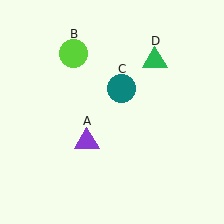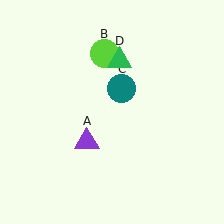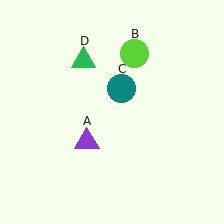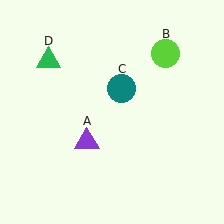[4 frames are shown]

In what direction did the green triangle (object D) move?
The green triangle (object D) moved left.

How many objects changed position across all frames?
2 objects changed position: lime circle (object B), green triangle (object D).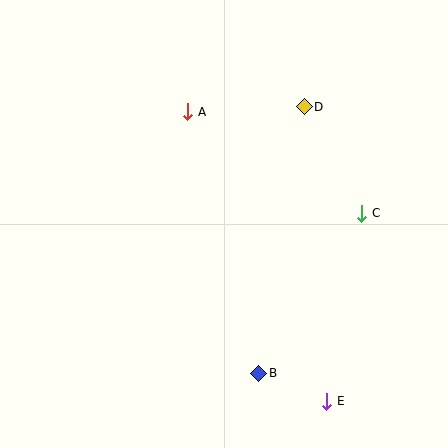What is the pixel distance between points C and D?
The distance between C and D is 121 pixels.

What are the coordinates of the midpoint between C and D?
The midpoint between C and D is at (333, 160).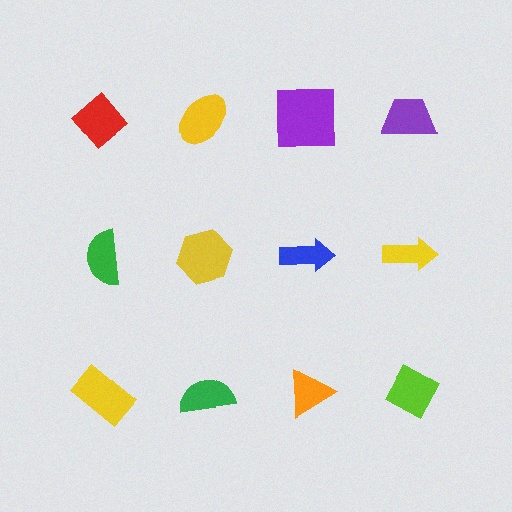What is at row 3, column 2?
A green semicircle.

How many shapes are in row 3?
4 shapes.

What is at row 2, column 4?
A yellow arrow.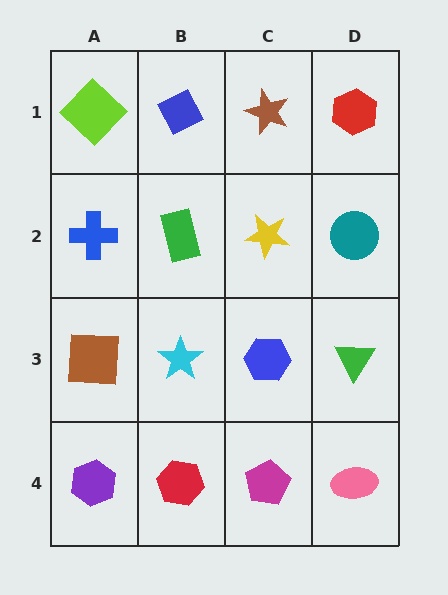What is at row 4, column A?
A purple hexagon.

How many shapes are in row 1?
4 shapes.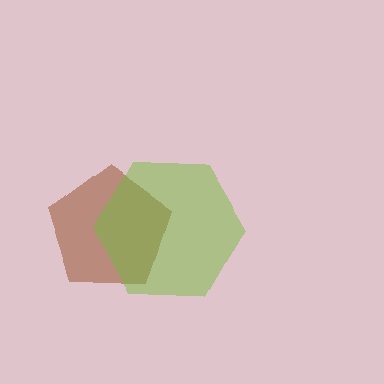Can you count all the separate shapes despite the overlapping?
Yes, there are 2 separate shapes.